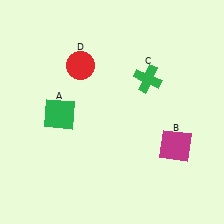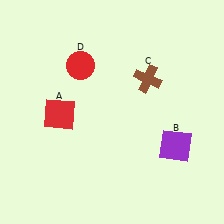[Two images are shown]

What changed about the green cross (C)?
In Image 1, C is green. In Image 2, it changed to brown.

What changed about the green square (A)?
In Image 1, A is green. In Image 2, it changed to red.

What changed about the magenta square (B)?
In Image 1, B is magenta. In Image 2, it changed to purple.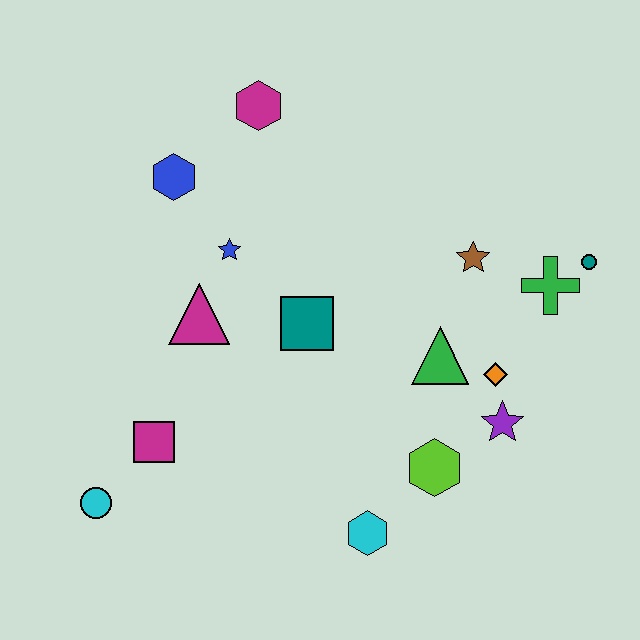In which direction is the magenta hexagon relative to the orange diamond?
The magenta hexagon is above the orange diamond.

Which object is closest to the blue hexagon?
The blue star is closest to the blue hexagon.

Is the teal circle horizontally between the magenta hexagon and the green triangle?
No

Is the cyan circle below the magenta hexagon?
Yes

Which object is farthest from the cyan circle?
The teal circle is farthest from the cyan circle.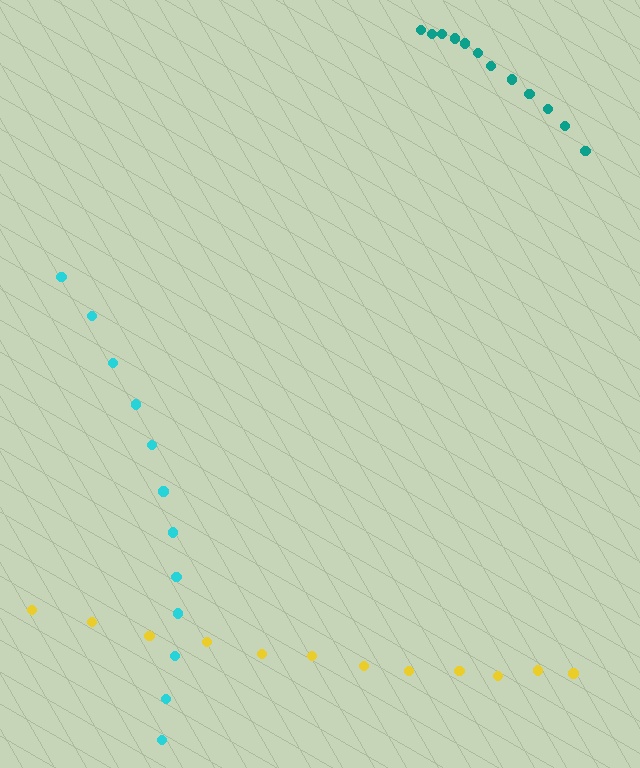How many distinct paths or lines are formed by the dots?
There are 3 distinct paths.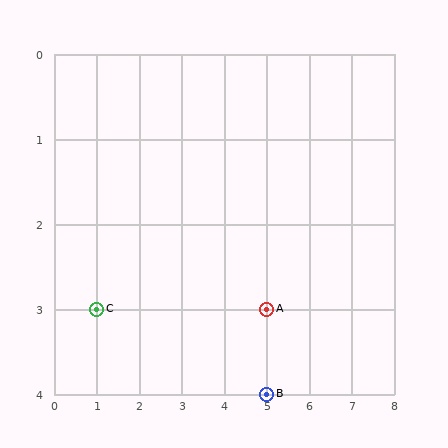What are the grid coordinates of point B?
Point B is at grid coordinates (5, 4).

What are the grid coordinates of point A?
Point A is at grid coordinates (5, 3).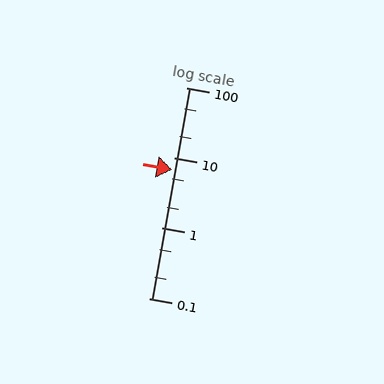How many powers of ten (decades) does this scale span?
The scale spans 3 decades, from 0.1 to 100.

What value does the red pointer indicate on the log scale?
The pointer indicates approximately 6.8.